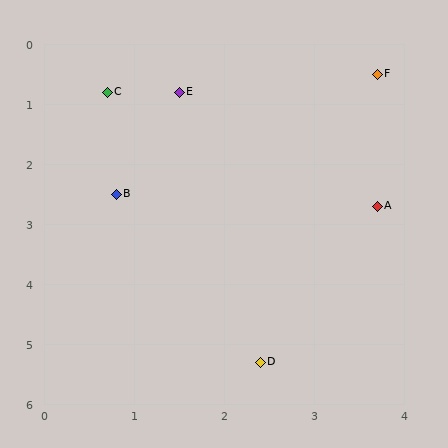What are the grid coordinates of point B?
Point B is at approximately (0.8, 2.5).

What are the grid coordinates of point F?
Point F is at approximately (3.7, 0.5).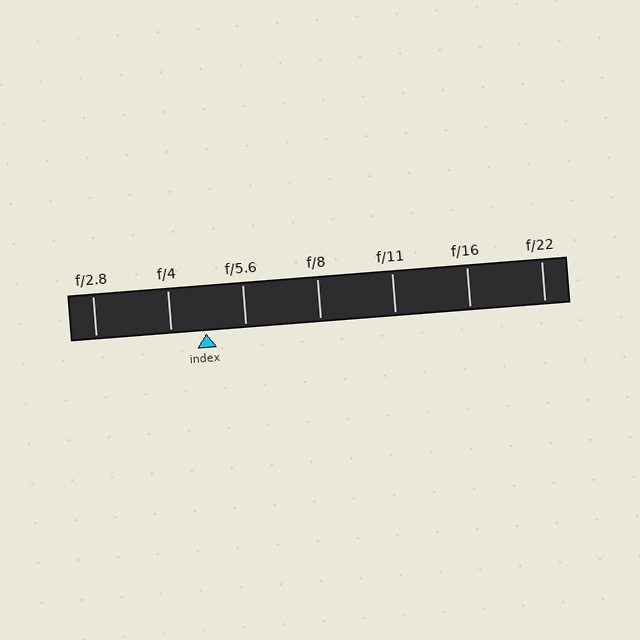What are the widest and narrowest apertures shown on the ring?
The widest aperture shown is f/2.8 and the narrowest is f/22.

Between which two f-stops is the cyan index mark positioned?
The index mark is between f/4 and f/5.6.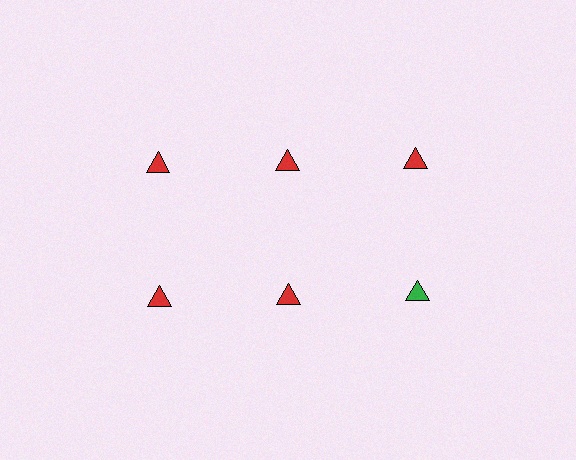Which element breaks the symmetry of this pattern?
The green triangle in the second row, center column breaks the symmetry. All other shapes are red triangles.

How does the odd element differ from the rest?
It has a different color: green instead of red.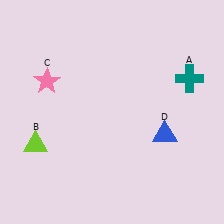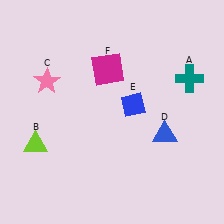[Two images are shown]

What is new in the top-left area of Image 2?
A magenta square (F) was added in the top-left area of Image 2.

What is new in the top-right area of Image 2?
A blue diamond (E) was added in the top-right area of Image 2.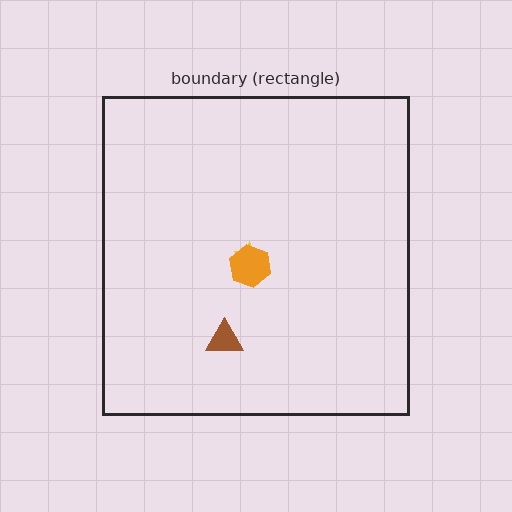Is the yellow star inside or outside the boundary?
Inside.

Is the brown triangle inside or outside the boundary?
Inside.